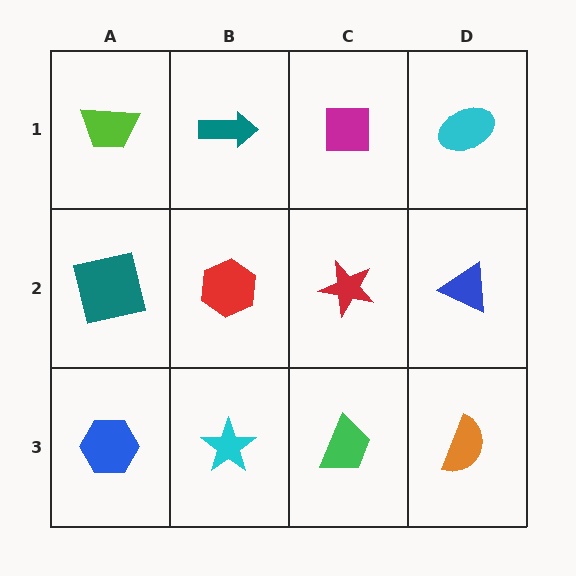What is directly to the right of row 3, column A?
A cyan star.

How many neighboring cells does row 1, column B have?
3.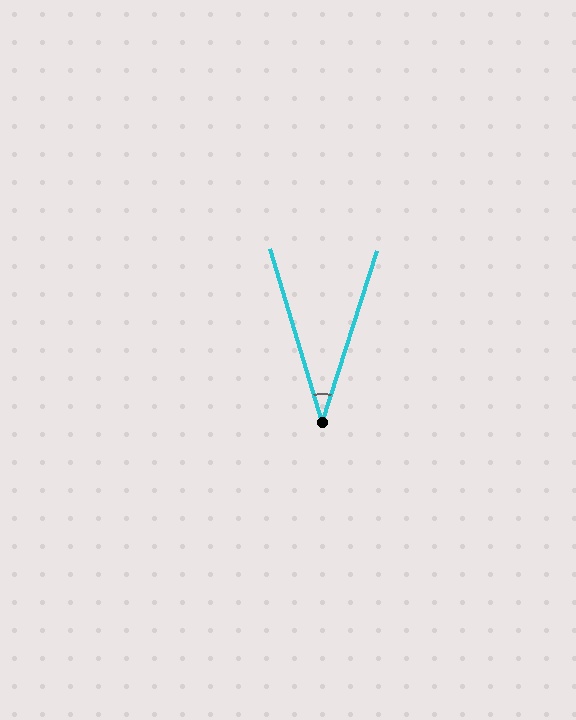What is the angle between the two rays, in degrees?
Approximately 35 degrees.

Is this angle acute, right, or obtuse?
It is acute.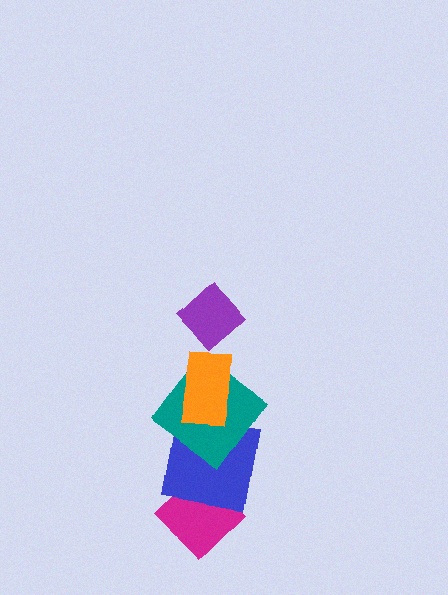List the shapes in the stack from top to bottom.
From top to bottom: the purple diamond, the orange rectangle, the teal diamond, the blue square, the magenta diamond.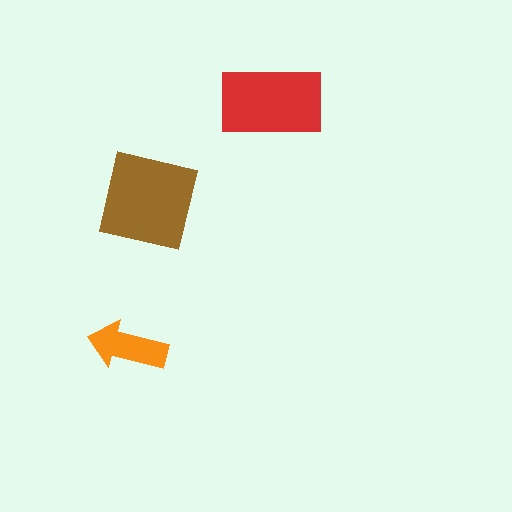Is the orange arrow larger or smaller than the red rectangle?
Smaller.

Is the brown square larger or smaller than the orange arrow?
Larger.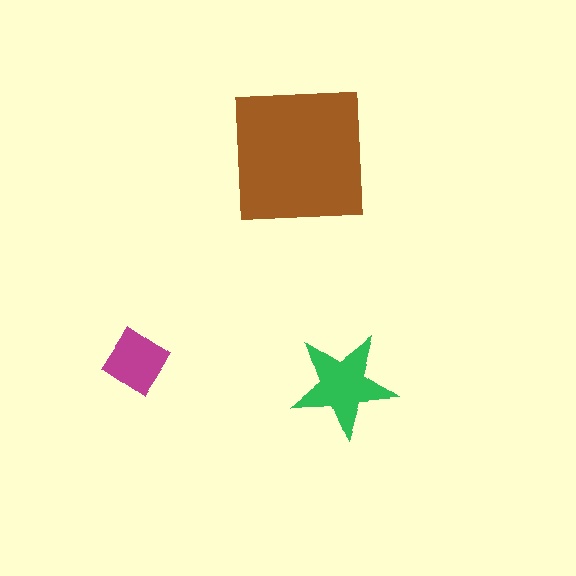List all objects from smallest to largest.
The magenta diamond, the green star, the brown square.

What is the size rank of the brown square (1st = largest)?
1st.